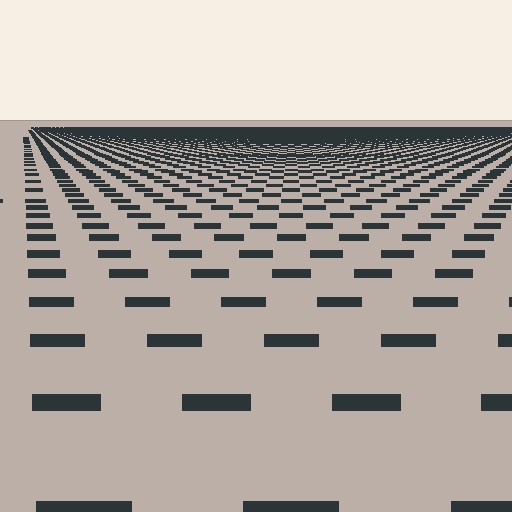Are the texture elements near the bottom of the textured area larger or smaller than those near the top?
Larger. Near the bottom, elements are closer to the viewer and appear at a bigger on-screen size.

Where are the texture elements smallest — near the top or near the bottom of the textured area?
Near the top.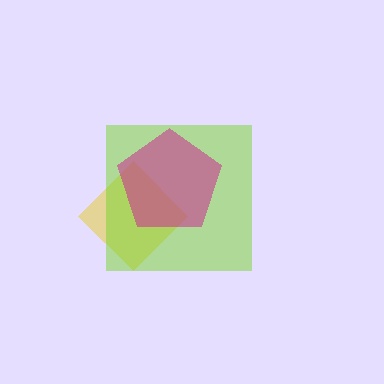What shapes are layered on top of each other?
The layered shapes are: a yellow diamond, a lime square, a magenta pentagon.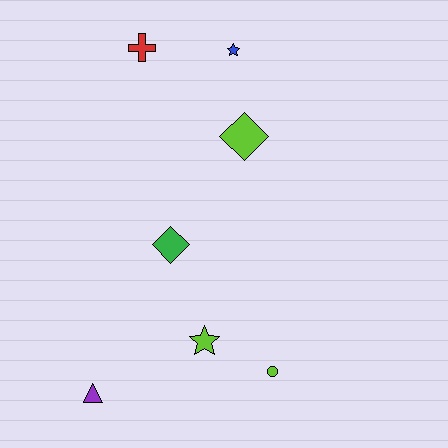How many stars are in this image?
There are 2 stars.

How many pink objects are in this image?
There are no pink objects.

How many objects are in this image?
There are 7 objects.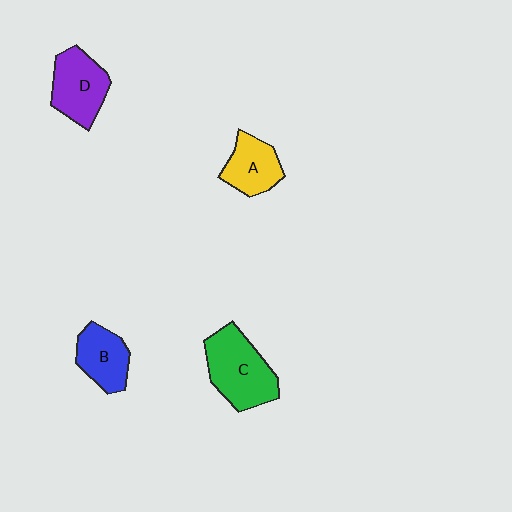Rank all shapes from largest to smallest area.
From largest to smallest: C (green), D (purple), B (blue), A (yellow).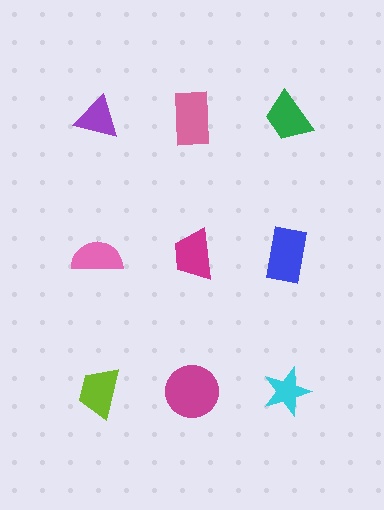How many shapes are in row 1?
3 shapes.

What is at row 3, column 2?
A magenta circle.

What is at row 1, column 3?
A green trapezoid.